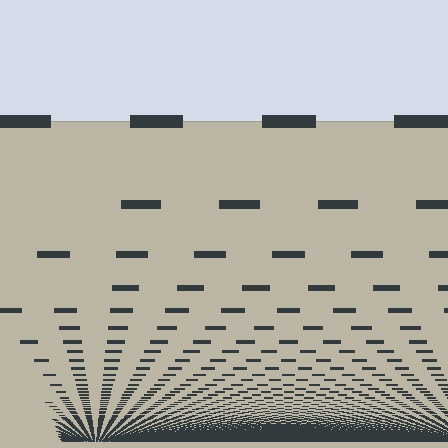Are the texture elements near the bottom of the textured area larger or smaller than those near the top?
Smaller. The gradient is inverted — elements near the bottom are smaller and denser.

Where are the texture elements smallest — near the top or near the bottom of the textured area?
Near the bottom.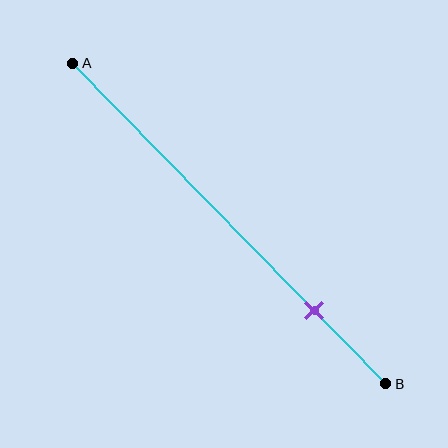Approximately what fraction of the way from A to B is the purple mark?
The purple mark is approximately 75% of the way from A to B.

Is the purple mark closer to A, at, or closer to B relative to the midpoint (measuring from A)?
The purple mark is closer to point B than the midpoint of segment AB.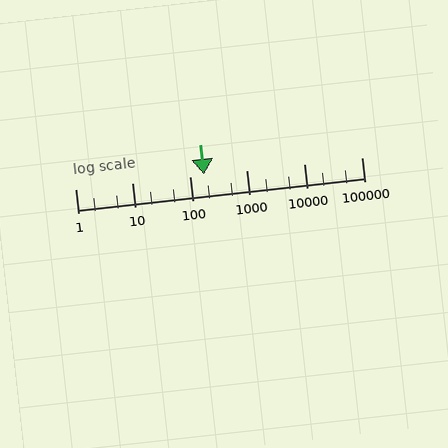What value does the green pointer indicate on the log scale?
The pointer indicates approximately 180.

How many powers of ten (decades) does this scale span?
The scale spans 5 decades, from 1 to 100000.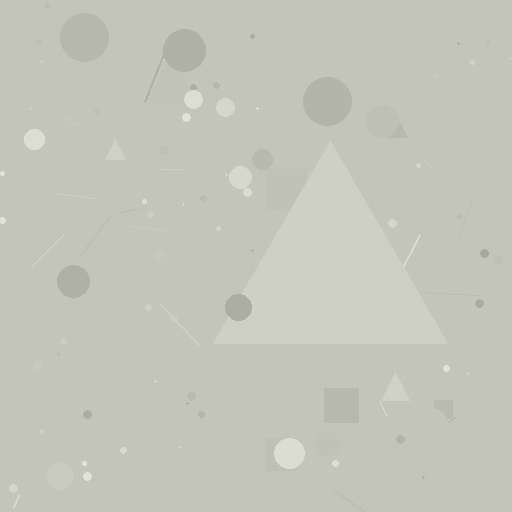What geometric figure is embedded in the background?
A triangle is embedded in the background.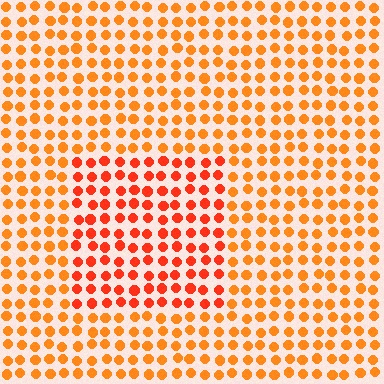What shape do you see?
I see a rectangle.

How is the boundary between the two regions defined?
The boundary is defined purely by a slight shift in hue (about 23 degrees). Spacing, size, and orientation are identical on both sides.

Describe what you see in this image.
The image is filled with small orange elements in a uniform arrangement. A rectangle-shaped region is visible where the elements are tinted to a slightly different hue, forming a subtle color boundary.